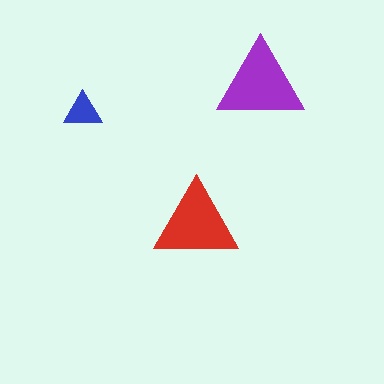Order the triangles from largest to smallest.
the purple one, the red one, the blue one.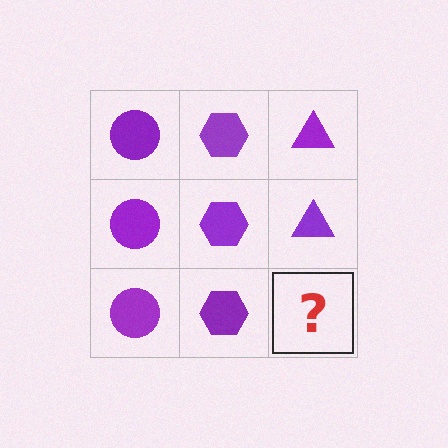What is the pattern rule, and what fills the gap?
The rule is that each column has a consistent shape. The gap should be filled with a purple triangle.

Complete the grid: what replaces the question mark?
The question mark should be replaced with a purple triangle.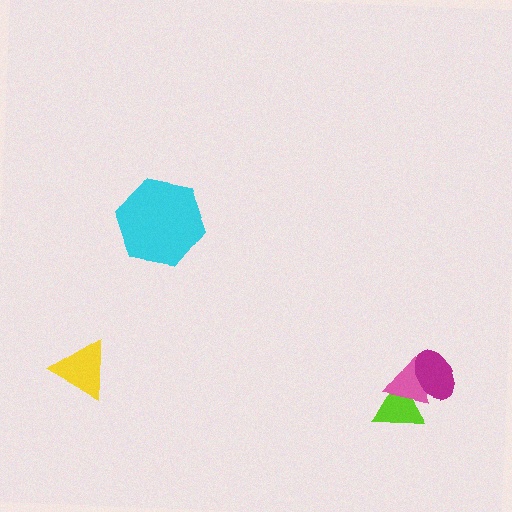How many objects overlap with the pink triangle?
2 objects overlap with the pink triangle.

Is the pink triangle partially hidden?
Yes, it is partially covered by another shape.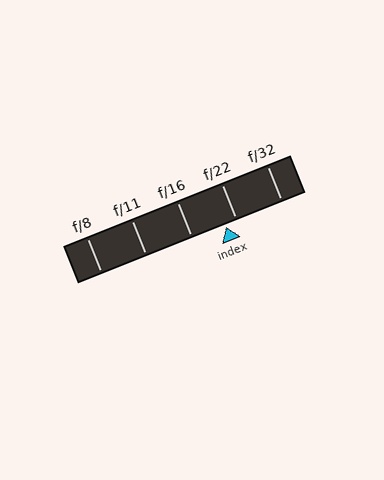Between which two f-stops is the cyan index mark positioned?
The index mark is between f/16 and f/22.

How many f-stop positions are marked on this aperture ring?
There are 5 f-stop positions marked.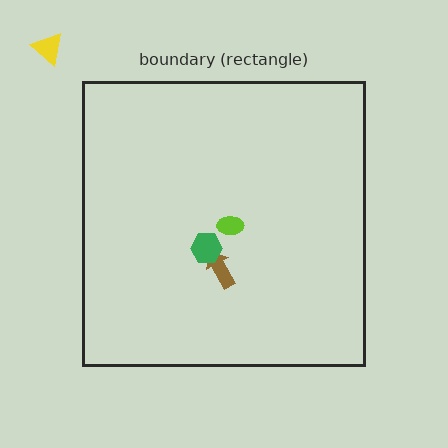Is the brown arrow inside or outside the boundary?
Inside.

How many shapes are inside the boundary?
3 inside, 1 outside.